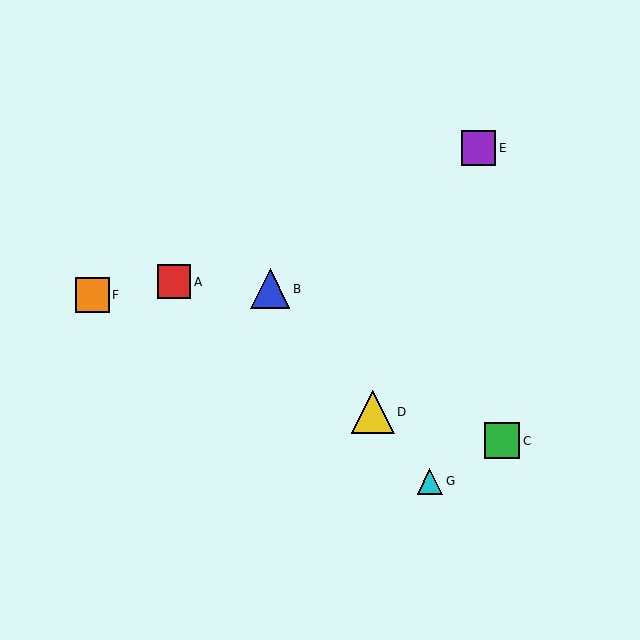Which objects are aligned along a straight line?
Objects B, D, G are aligned along a straight line.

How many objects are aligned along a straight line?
3 objects (B, D, G) are aligned along a straight line.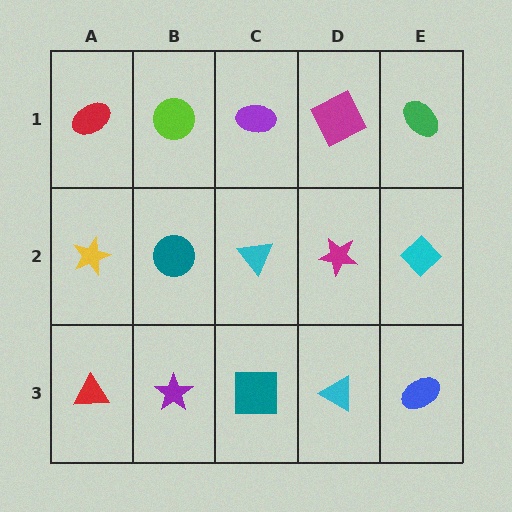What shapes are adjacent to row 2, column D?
A magenta square (row 1, column D), a cyan triangle (row 3, column D), a cyan triangle (row 2, column C), a cyan diamond (row 2, column E).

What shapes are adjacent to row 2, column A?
A red ellipse (row 1, column A), a red triangle (row 3, column A), a teal circle (row 2, column B).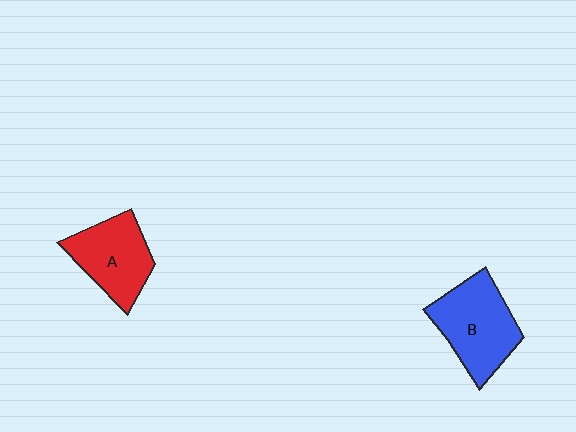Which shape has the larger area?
Shape B (blue).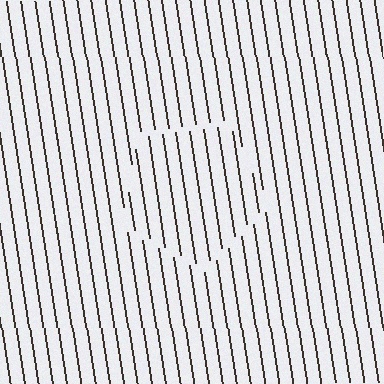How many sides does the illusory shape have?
5 sides — the line-ends trace a pentagon.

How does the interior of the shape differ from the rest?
The interior of the shape contains the same grating, shifted by half a period — the contour is defined by the phase discontinuity where line-ends from the inner and outer gratings abut.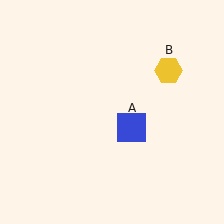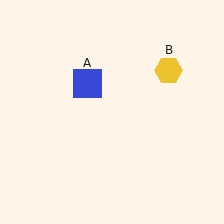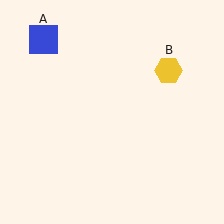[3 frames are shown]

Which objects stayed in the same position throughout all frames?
Yellow hexagon (object B) remained stationary.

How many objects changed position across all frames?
1 object changed position: blue square (object A).